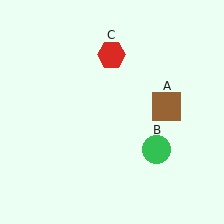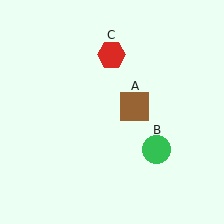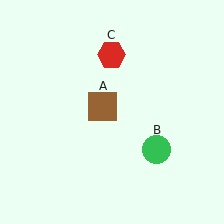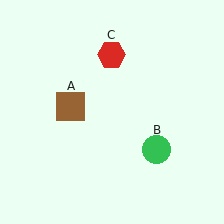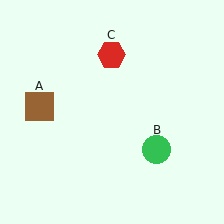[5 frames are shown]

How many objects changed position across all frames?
1 object changed position: brown square (object A).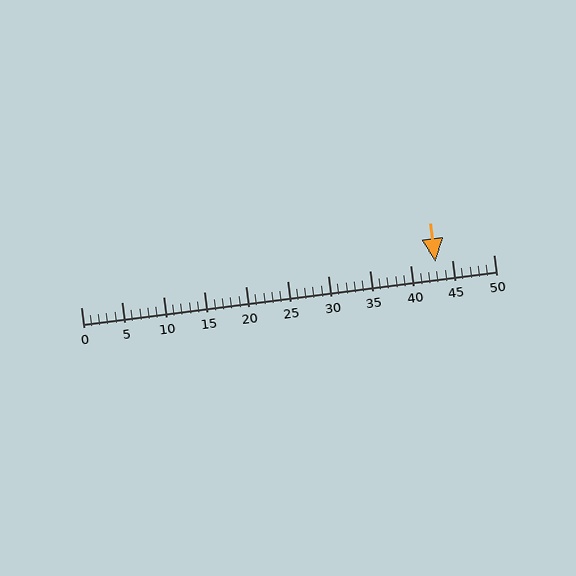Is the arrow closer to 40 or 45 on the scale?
The arrow is closer to 45.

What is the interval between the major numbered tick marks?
The major tick marks are spaced 5 units apart.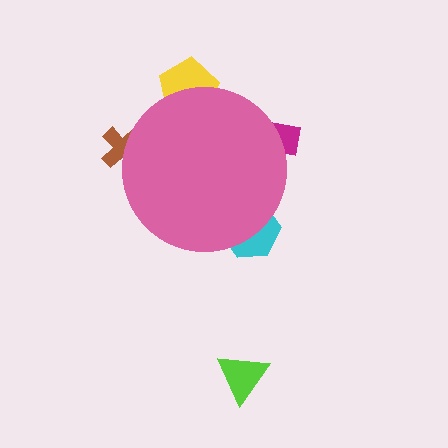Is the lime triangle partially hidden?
No, the lime triangle is fully visible.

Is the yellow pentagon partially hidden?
Yes, the yellow pentagon is partially hidden behind the pink circle.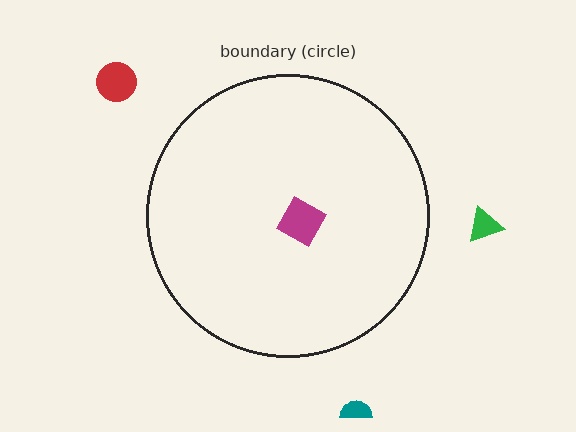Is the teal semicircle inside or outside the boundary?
Outside.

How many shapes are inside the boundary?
1 inside, 3 outside.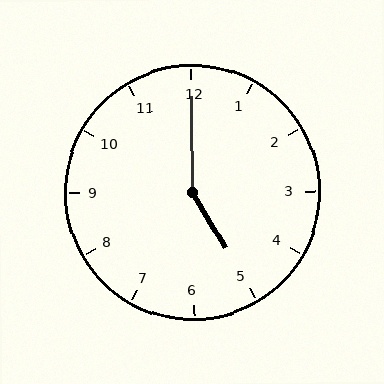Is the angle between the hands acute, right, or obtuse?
It is obtuse.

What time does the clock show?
5:00.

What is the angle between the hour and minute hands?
Approximately 150 degrees.